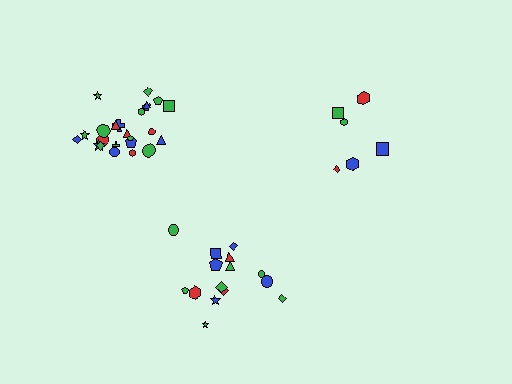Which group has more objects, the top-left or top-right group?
The top-left group.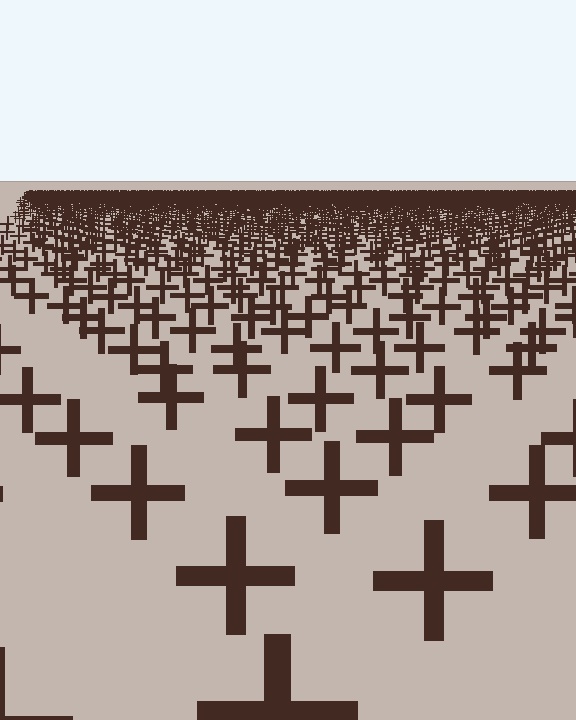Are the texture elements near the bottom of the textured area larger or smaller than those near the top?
Larger. Near the bottom, elements are closer to the viewer and appear at a bigger on-screen size.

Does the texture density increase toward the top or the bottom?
Density increases toward the top.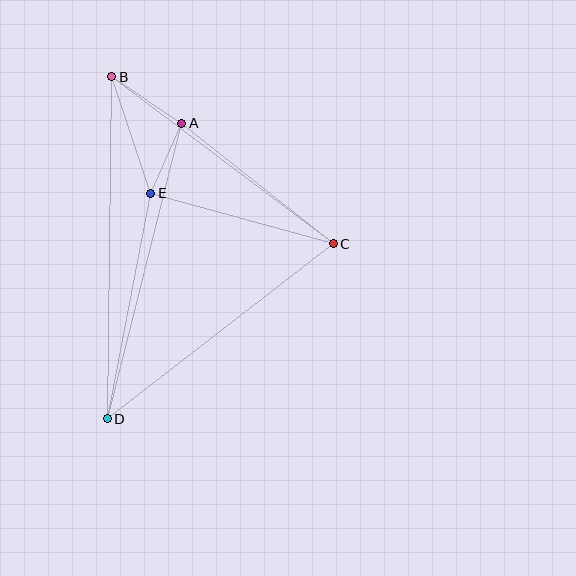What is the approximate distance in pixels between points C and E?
The distance between C and E is approximately 190 pixels.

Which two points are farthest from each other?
Points B and D are farthest from each other.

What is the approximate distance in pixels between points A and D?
The distance between A and D is approximately 305 pixels.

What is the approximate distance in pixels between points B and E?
The distance between B and E is approximately 123 pixels.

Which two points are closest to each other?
Points A and E are closest to each other.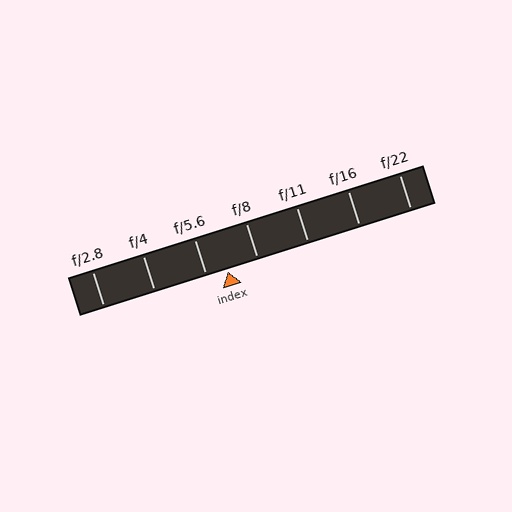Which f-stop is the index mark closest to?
The index mark is closest to f/5.6.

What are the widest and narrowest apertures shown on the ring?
The widest aperture shown is f/2.8 and the narrowest is f/22.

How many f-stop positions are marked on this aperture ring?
There are 7 f-stop positions marked.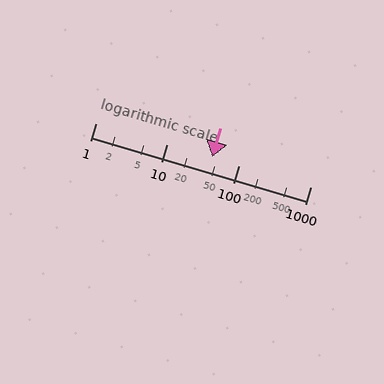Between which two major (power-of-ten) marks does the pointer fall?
The pointer is between 10 and 100.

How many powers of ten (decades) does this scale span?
The scale spans 3 decades, from 1 to 1000.